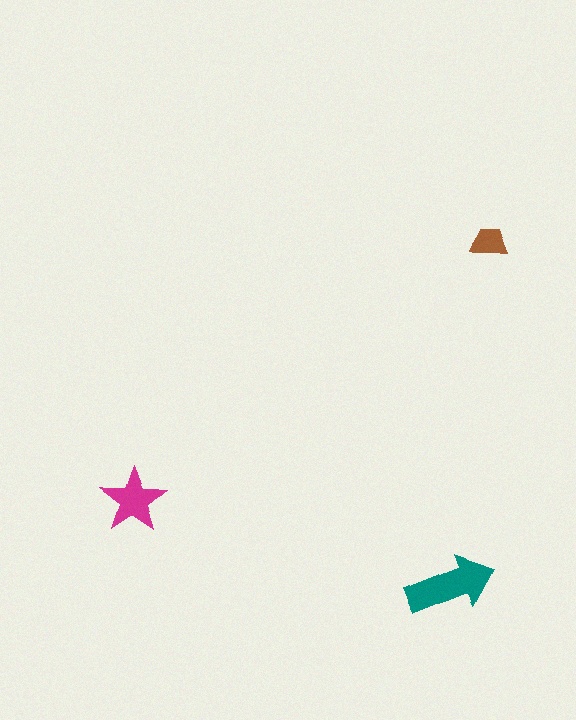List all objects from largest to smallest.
The teal arrow, the magenta star, the brown trapezoid.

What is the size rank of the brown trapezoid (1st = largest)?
3rd.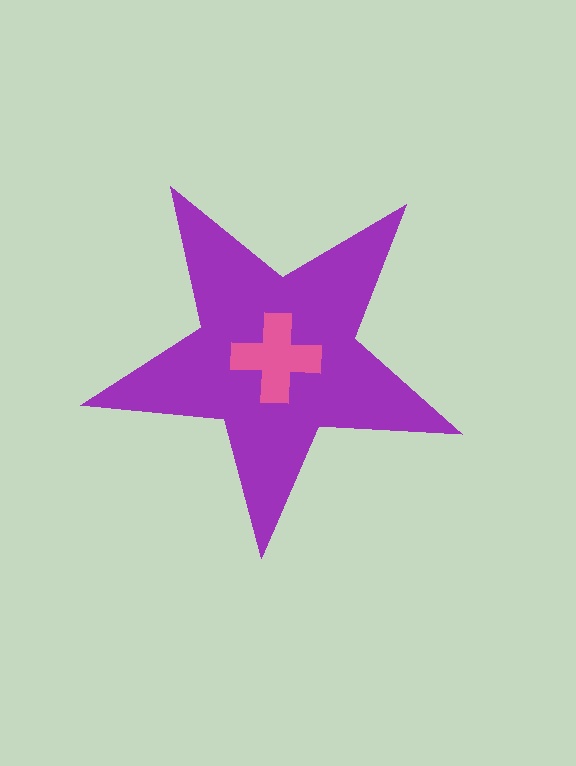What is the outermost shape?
The purple star.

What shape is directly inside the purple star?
The pink cross.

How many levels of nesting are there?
2.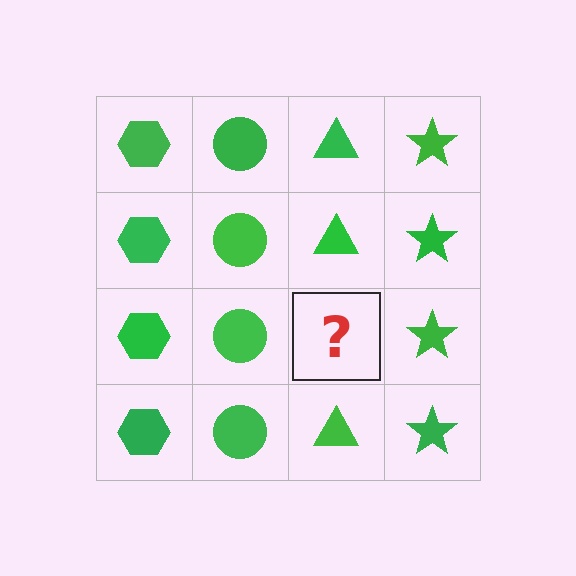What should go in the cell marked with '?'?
The missing cell should contain a green triangle.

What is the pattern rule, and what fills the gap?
The rule is that each column has a consistent shape. The gap should be filled with a green triangle.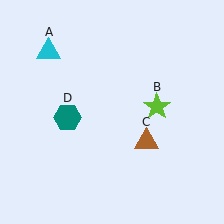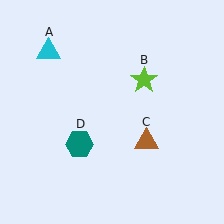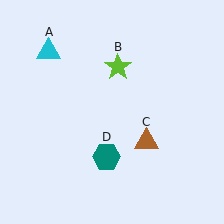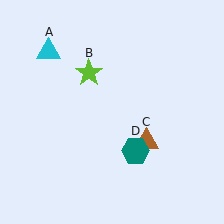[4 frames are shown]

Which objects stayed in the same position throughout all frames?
Cyan triangle (object A) and brown triangle (object C) remained stationary.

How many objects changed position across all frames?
2 objects changed position: lime star (object B), teal hexagon (object D).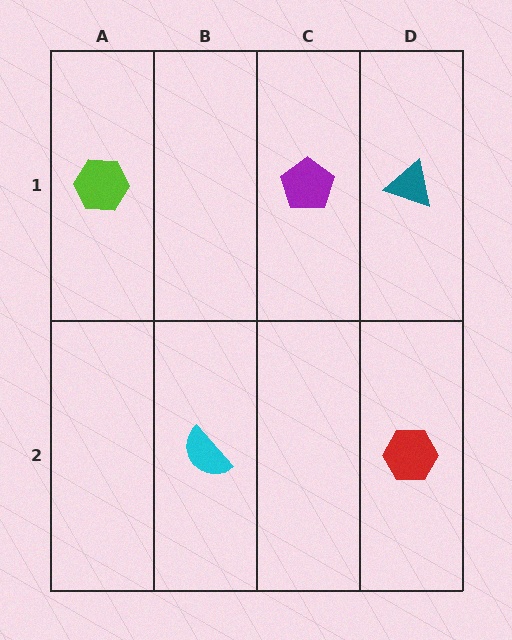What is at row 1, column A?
A lime hexagon.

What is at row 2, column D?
A red hexagon.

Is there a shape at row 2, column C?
No, that cell is empty.